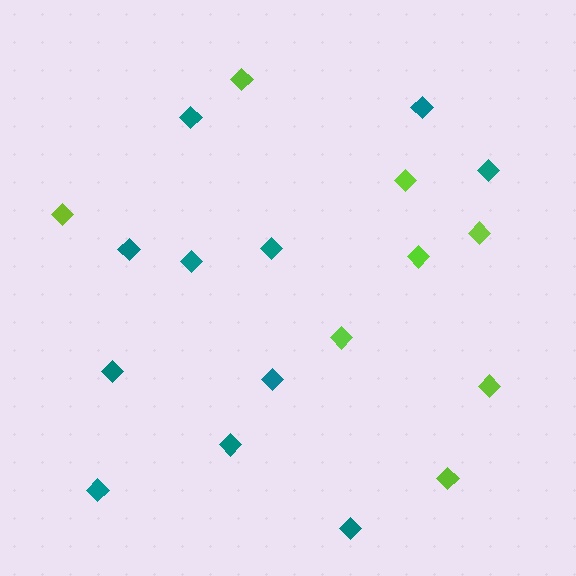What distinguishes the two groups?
There are 2 groups: one group of lime diamonds (8) and one group of teal diamonds (11).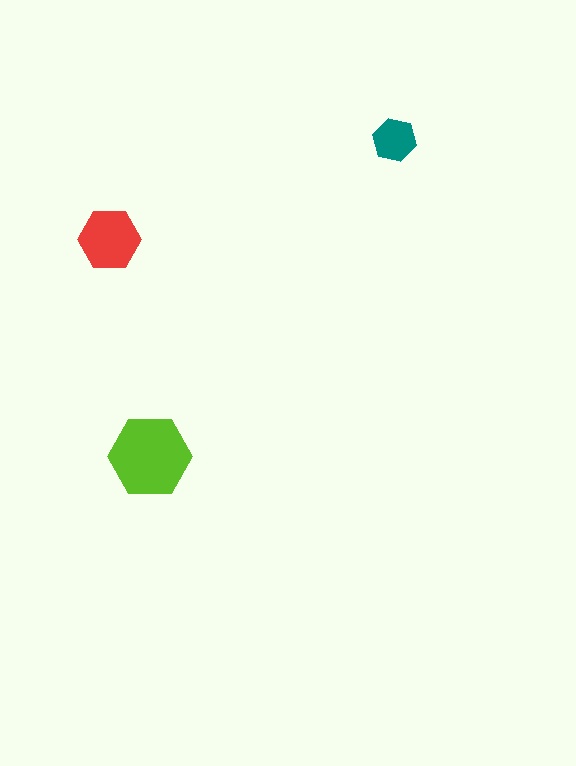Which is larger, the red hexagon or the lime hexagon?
The lime one.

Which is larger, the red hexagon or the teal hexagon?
The red one.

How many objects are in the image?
There are 3 objects in the image.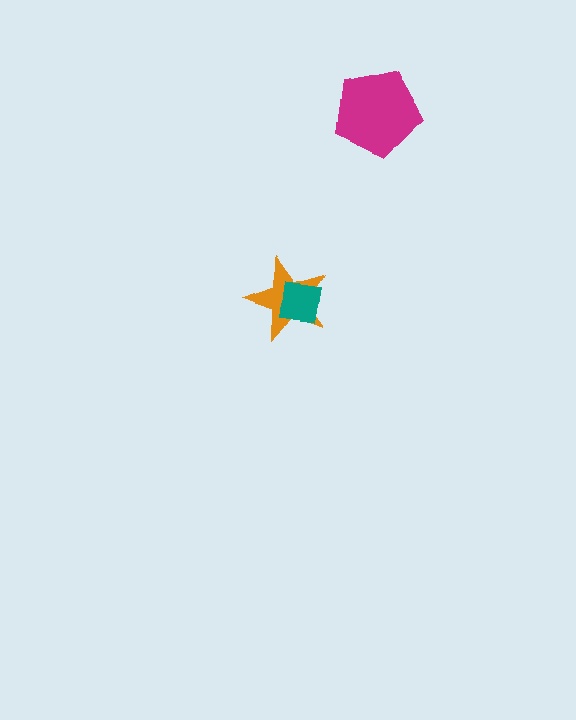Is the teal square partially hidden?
No, no other shape covers it.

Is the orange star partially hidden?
Yes, it is partially covered by another shape.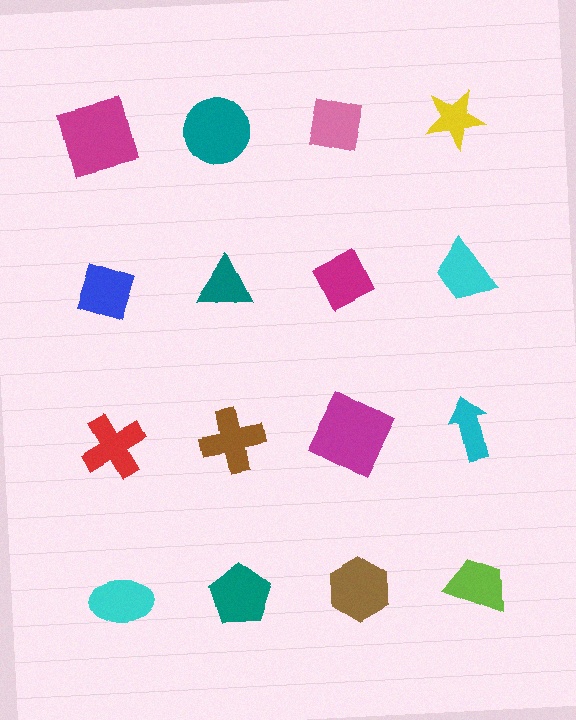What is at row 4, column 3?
A brown hexagon.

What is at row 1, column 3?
A pink square.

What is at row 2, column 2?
A teal triangle.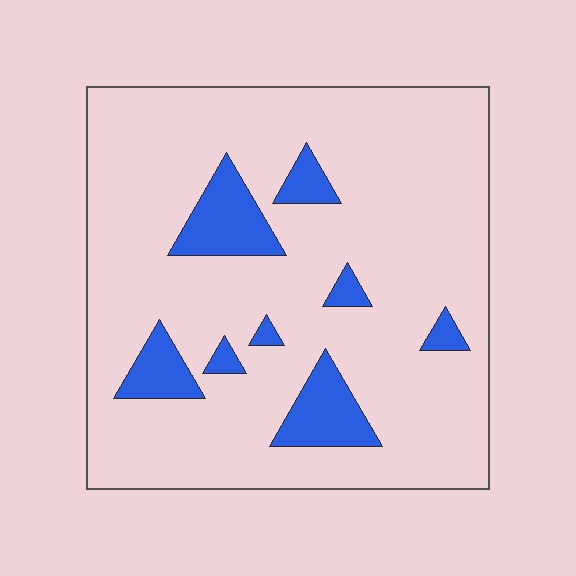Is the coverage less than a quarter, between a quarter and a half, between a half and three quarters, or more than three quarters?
Less than a quarter.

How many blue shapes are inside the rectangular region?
8.